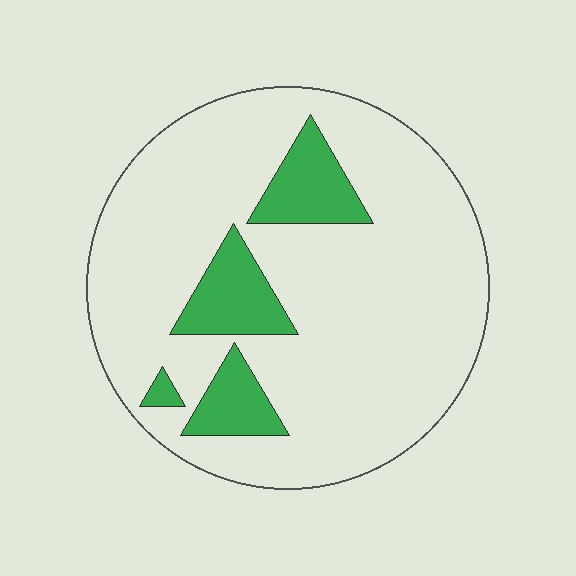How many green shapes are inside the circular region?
4.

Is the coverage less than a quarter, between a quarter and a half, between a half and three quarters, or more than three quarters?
Less than a quarter.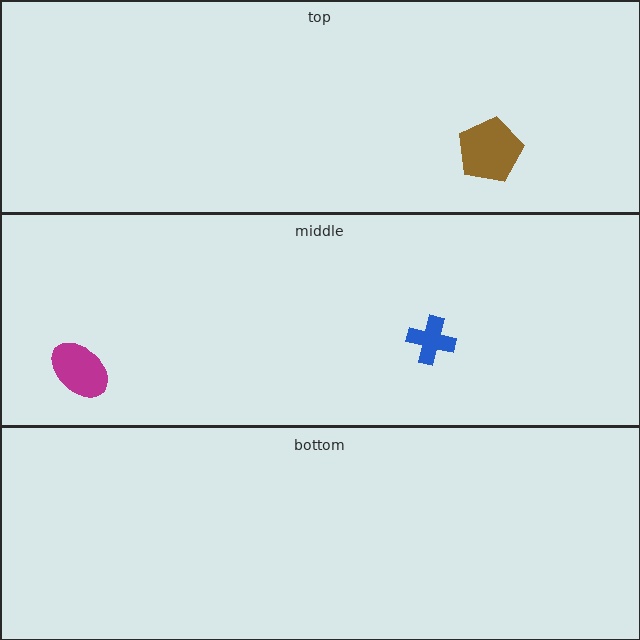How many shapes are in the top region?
1.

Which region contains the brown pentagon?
The top region.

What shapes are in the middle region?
The magenta ellipse, the blue cross.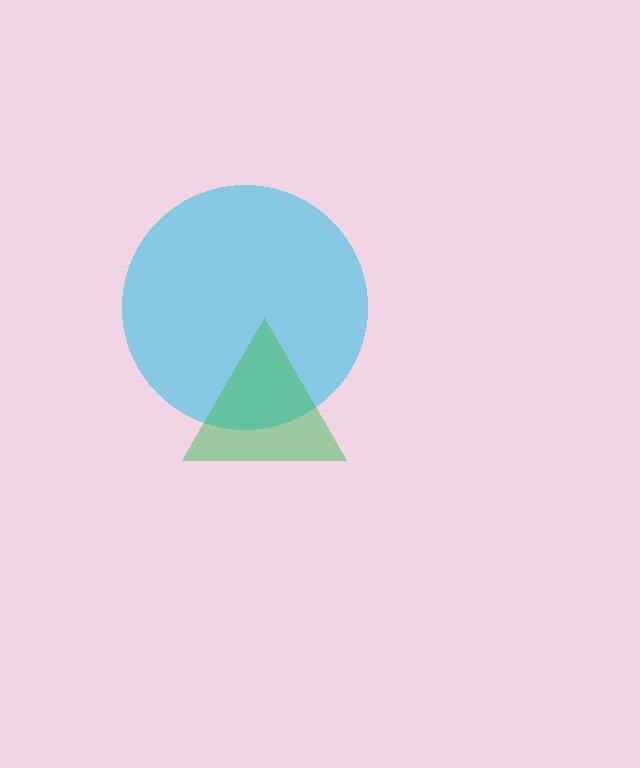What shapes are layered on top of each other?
The layered shapes are: a cyan circle, a green triangle.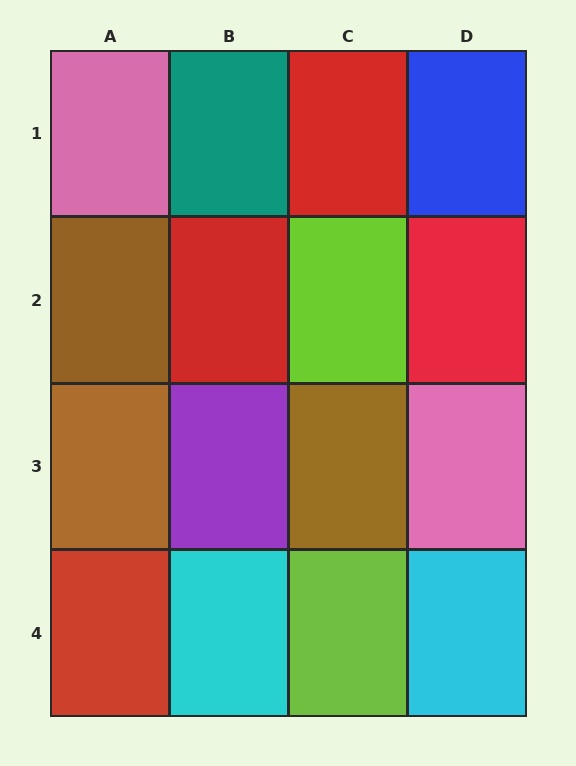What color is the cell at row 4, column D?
Cyan.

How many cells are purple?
1 cell is purple.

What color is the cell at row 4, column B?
Cyan.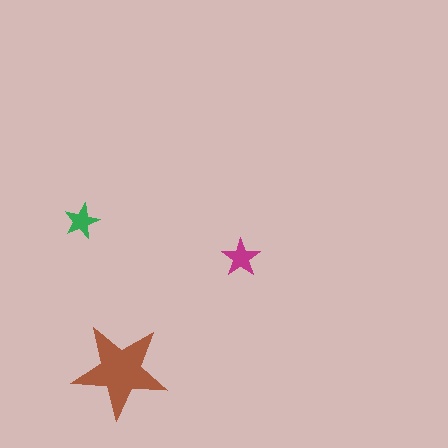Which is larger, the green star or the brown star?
The brown one.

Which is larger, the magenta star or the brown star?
The brown one.